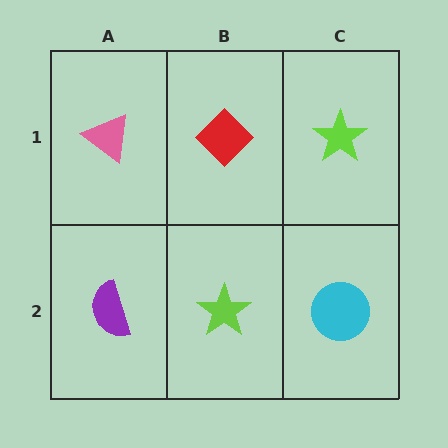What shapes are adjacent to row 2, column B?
A red diamond (row 1, column B), a purple semicircle (row 2, column A), a cyan circle (row 2, column C).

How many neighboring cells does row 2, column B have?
3.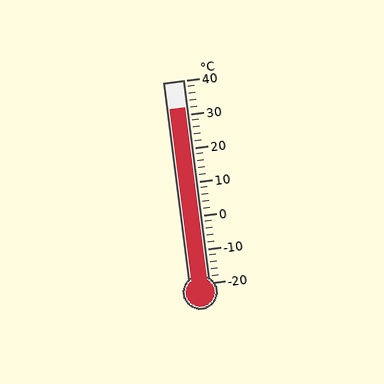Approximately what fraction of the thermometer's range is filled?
The thermometer is filled to approximately 85% of its range.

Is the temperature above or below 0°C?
The temperature is above 0°C.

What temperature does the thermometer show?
The thermometer shows approximately 32°C.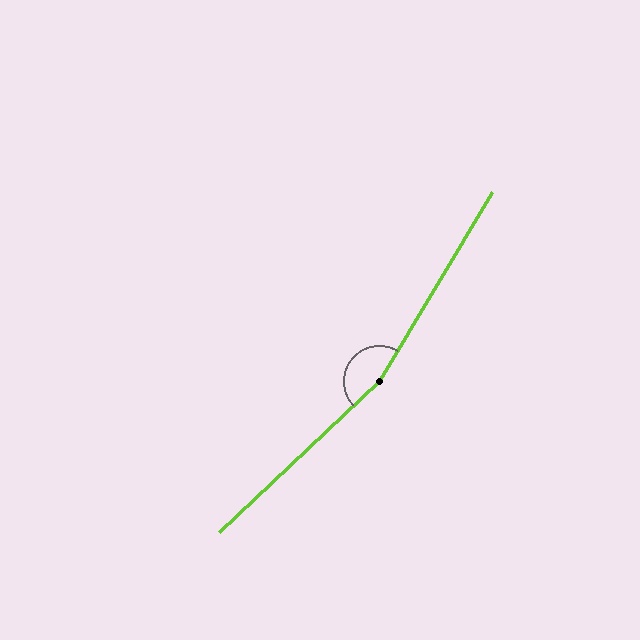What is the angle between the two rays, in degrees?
Approximately 164 degrees.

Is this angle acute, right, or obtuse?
It is obtuse.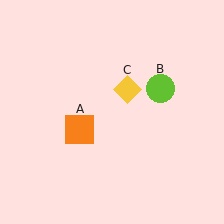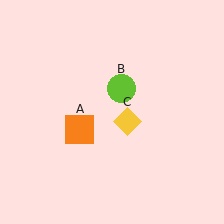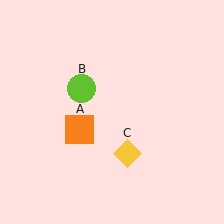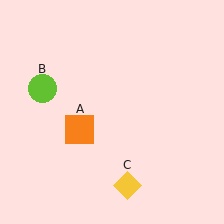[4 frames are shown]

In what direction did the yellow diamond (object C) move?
The yellow diamond (object C) moved down.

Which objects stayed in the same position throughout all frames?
Orange square (object A) remained stationary.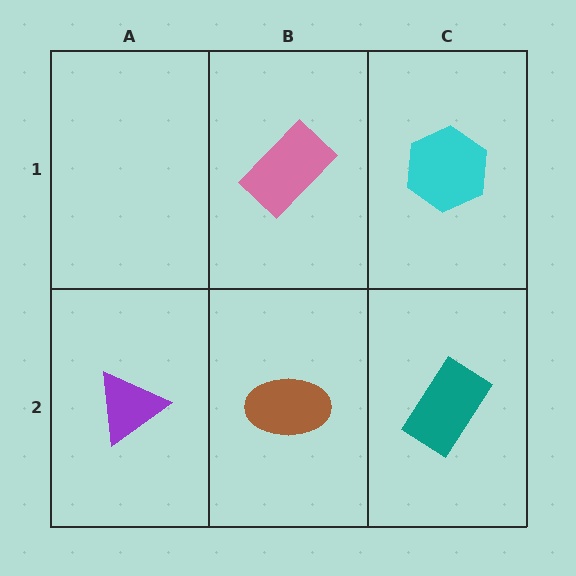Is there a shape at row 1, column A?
No, that cell is empty.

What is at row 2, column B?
A brown ellipse.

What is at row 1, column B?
A pink rectangle.